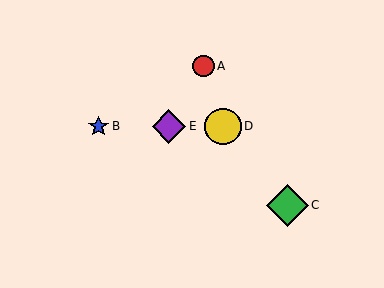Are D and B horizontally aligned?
Yes, both are at y≈126.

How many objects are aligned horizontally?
3 objects (B, D, E) are aligned horizontally.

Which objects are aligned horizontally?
Objects B, D, E are aligned horizontally.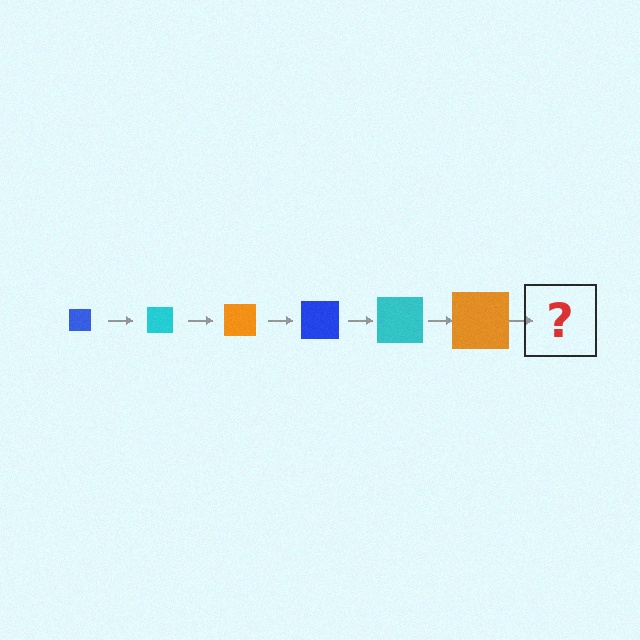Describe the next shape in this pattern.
It should be a blue square, larger than the previous one.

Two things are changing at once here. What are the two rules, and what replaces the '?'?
The two rules are that the square grows larger each step and the color cycles through blue, cyan, and orange. The '?' should be a blue square, larger than the previous one.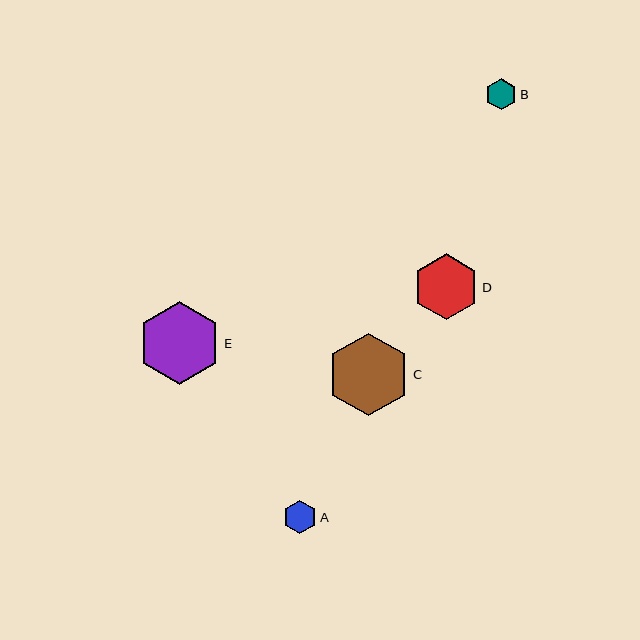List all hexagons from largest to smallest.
From largest to smallest: E, C, D, A, B.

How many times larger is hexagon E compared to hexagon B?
Hexagon E is approximately 2.7 times the size of hexagon B.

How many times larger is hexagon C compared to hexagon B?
Hexagon C is approximately 2.7 times the size of hexagon B.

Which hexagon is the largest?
Hexagon E is the largest with a size of approximately 83 pixels.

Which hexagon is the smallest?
Hexagon B is the smallest with a size of approximately 31 pixels.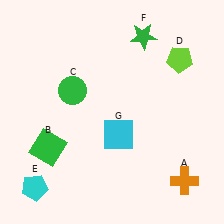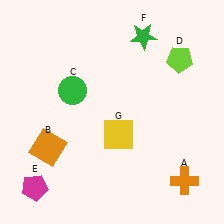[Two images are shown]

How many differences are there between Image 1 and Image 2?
There are 3 differences between the two images.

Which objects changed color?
B changed from green to orange. E changed from cyan to magenta. G changed from cyan to yellow.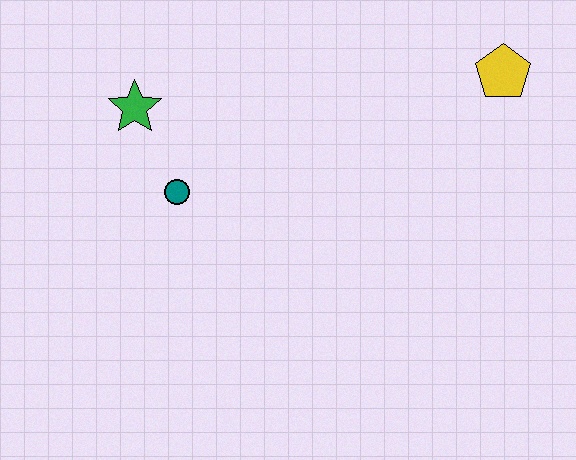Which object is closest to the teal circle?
The green star is closest to the teal circle.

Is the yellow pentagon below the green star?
No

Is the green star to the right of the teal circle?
No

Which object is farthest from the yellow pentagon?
The green star is farthest from the yellow pentagon.